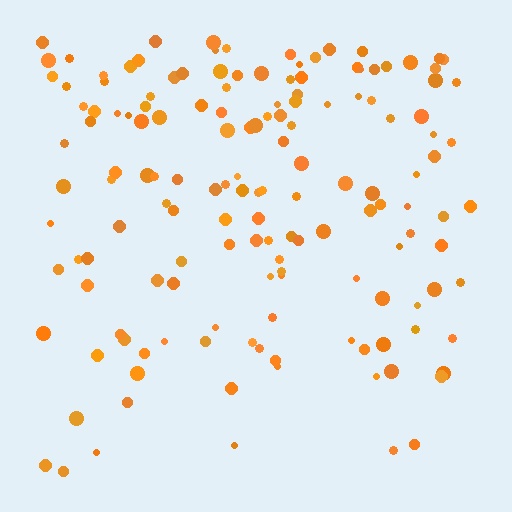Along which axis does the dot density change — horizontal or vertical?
Vertical.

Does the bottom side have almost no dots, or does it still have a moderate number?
Still a moderate number, just noticeably fewer than the top.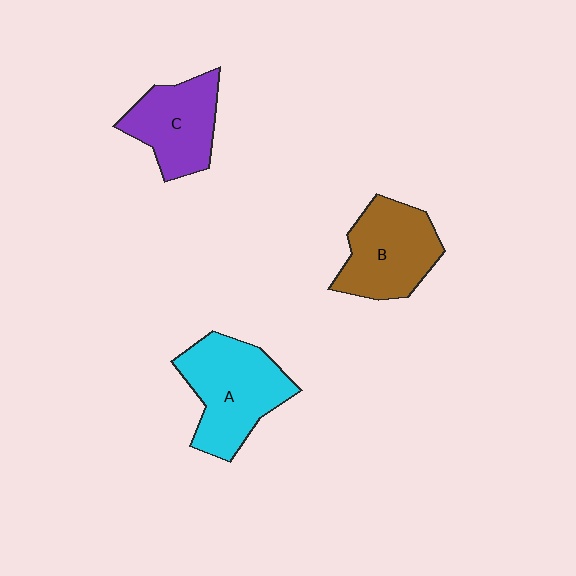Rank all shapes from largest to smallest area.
From largest to smallest: A (cyan), B (brown), C (purple).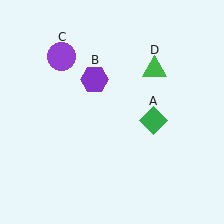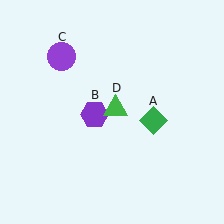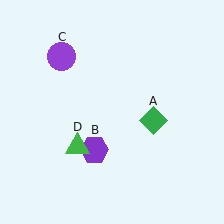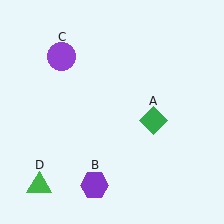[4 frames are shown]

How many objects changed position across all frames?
2 objects changed position: purple hexagon (object B), green triangle (object D).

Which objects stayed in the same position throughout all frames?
Green diamond (object A) and purple circle (object C) remained stationary.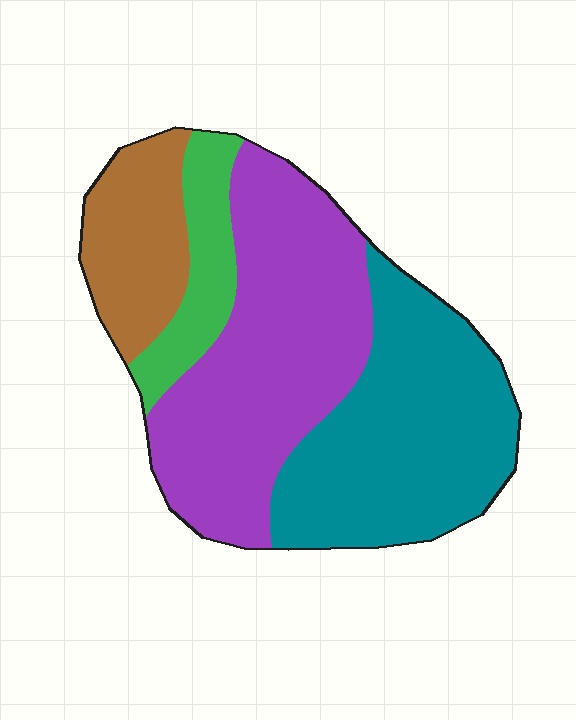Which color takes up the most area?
Purple, at roughly 40%.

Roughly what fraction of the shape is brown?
Brown covers roughly 15% of the shape.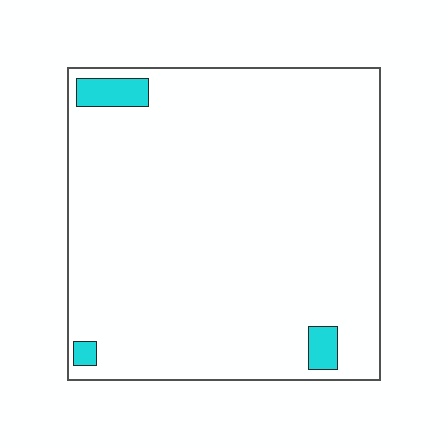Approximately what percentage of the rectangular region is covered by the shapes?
Approximately 5%.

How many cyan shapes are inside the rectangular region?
3.